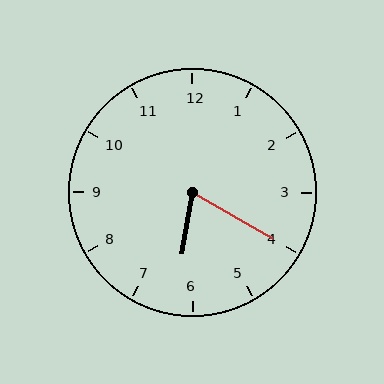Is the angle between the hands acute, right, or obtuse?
It is acute.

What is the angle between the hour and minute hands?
Approximately 70 degrees.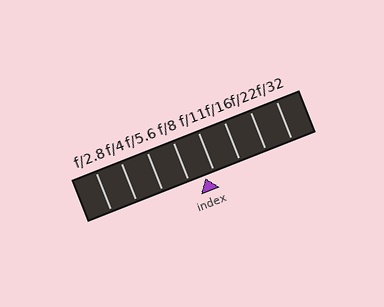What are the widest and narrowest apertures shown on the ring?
The widest aperture shown is f/2.8 and the narrowest is f/32.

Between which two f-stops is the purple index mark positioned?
The index mark is between f/8 and f/11.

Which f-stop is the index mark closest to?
The index mark is closest to f/11.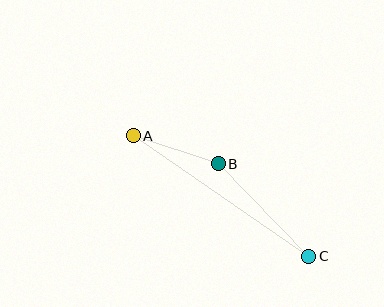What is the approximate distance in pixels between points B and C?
The distance between B and C is approximately 129 pixels.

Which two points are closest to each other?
Points A and B are closest to each other.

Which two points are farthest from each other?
Points A and C are farthest from each other.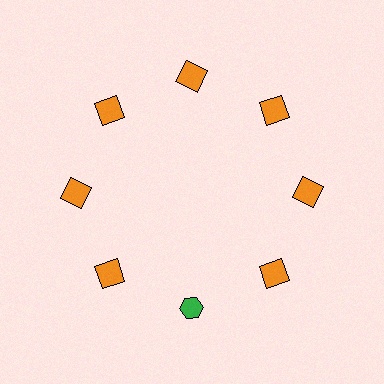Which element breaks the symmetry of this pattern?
The green hexagon at roughly the 6 o'clock position breaks the symmetry. All other shapes are orange squares.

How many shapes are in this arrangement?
There are 8 shapes arranged in a ring pattern.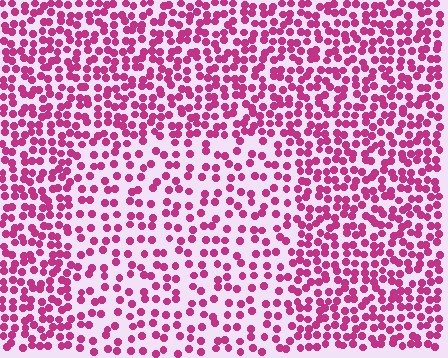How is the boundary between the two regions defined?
The boundary is defined by a change in element density (approximately 1.8x ratio). All elements are the same color, size, and shape.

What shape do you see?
I see a rectangle.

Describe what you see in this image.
The image contains small magenta elements arranged at two different densities. A rectangle-shaped region is visible where the elements are less densely packed than the surrounding area.